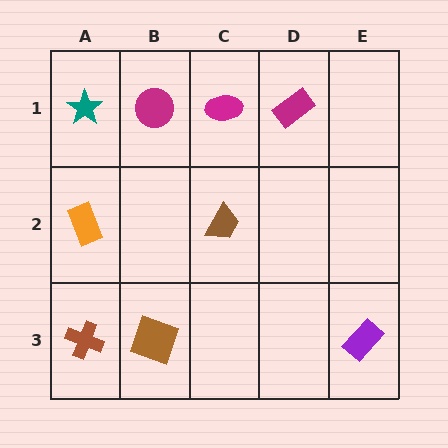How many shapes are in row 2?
2 shapes.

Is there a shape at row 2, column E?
No, that cell is empty.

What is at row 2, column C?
A brown trapezoid.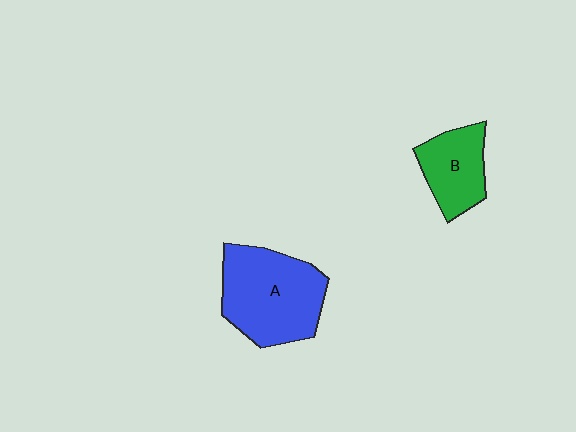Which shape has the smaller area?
Shape B (green).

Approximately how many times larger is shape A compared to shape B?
Approximately 1.8 times.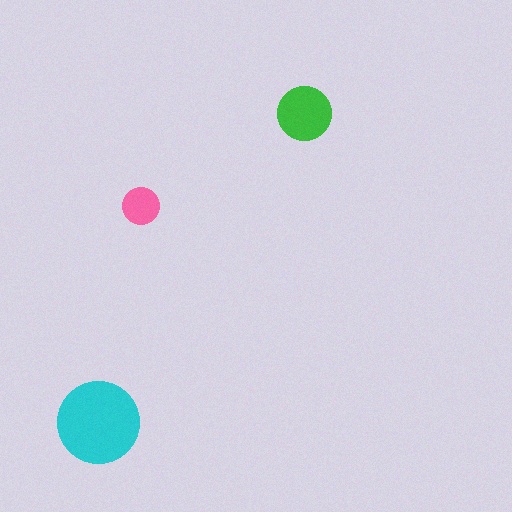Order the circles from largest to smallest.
the cyan one, the green one, the pink one.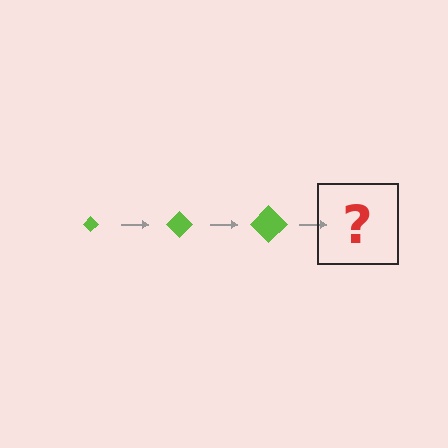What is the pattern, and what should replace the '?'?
The pattern is that the diamond gets progressively larger each step. The '?' should be a lime diamond, larger than the previous one.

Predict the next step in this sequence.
The next step is a lime diamond, larger than the previous one.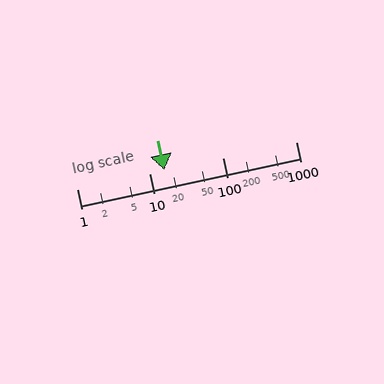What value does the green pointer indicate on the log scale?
The pointer indicates approximately 16.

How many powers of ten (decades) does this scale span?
The scale spans 3 decades, from 1 to 1000.